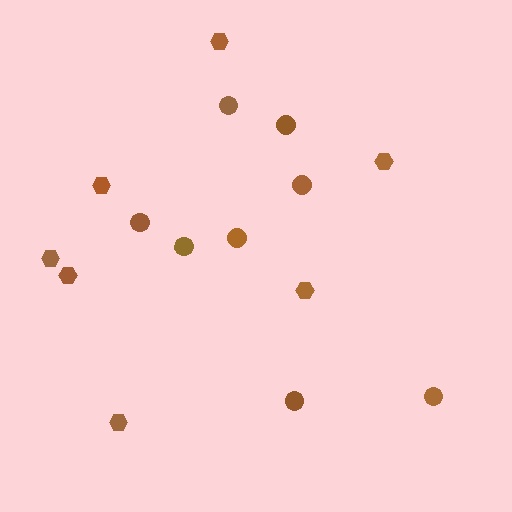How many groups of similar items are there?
There are 2 groups: one group of circles (8) and one group of hexagons (7).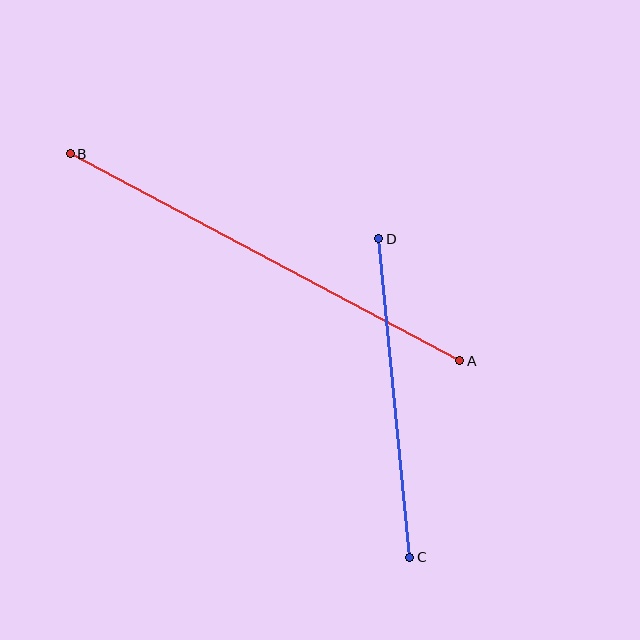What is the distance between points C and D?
The distance is approximately 320 pixels.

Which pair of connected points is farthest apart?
Points A and B are farthest apart.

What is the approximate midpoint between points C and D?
The midpoint is at approximately (394, 398) pixels.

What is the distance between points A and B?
The distance is approximately 441 pixels.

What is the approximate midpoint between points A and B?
The midpoint is at approximately (265, 257) pixels.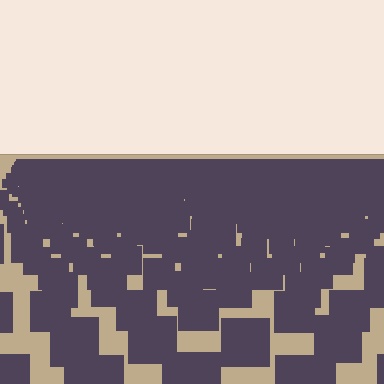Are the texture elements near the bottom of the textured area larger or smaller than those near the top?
Larger. Near the bottom, elements are closer to the viewer and appear at a bigger on-screen size.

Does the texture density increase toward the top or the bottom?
Density increases toward the top.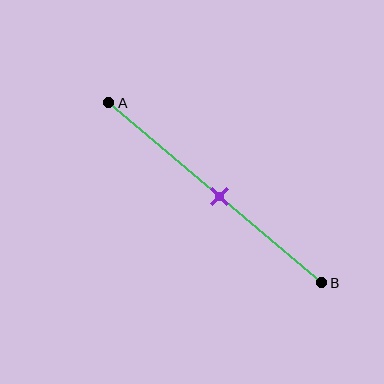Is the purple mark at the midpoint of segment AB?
Yes, the mark is approximately at the midpoint.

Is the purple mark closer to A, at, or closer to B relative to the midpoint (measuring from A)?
The purple mark is approximately at the midpoint of segment AB.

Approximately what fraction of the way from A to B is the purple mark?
The purple mark is approximately 50% of the way from A to B.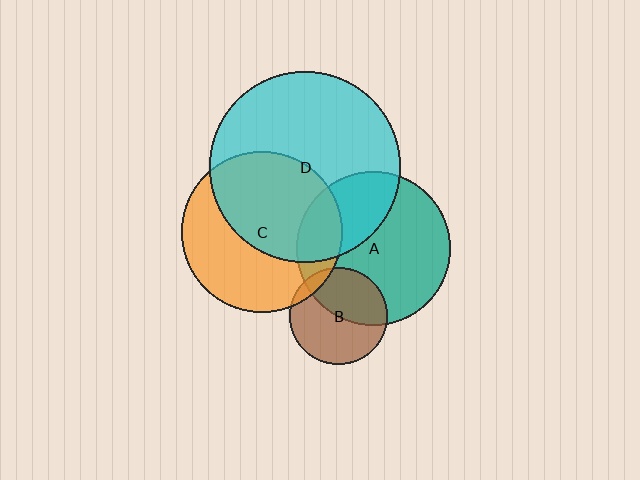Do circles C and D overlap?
Yes.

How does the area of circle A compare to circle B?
Approximately 2.5 times.